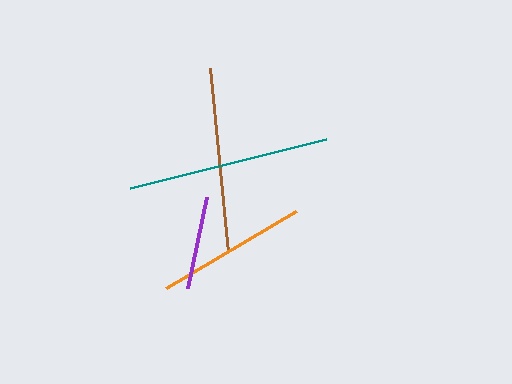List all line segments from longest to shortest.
From longest to shortest: teal, brown, orange, purple.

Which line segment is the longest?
The teal line is the longest at approximately 202 pixels.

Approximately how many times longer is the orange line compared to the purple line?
The orange line is approximately 1.6 times the length of the purple line.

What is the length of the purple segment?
The purple segment is approximately 94 pixels long.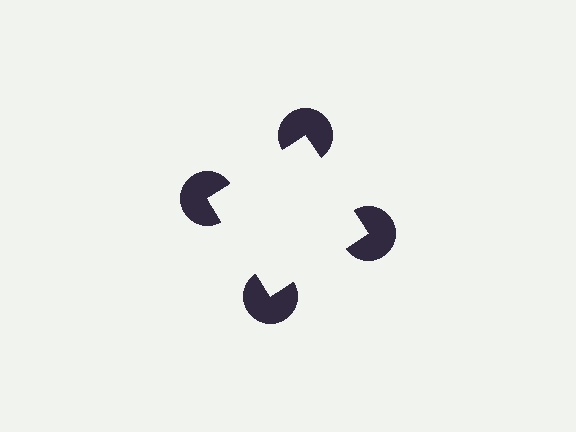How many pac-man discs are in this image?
There are 4 — one at each vertex of the illusory square.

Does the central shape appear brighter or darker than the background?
It typically appears slightly brighter than the background, even though no actual brightness change is drawn.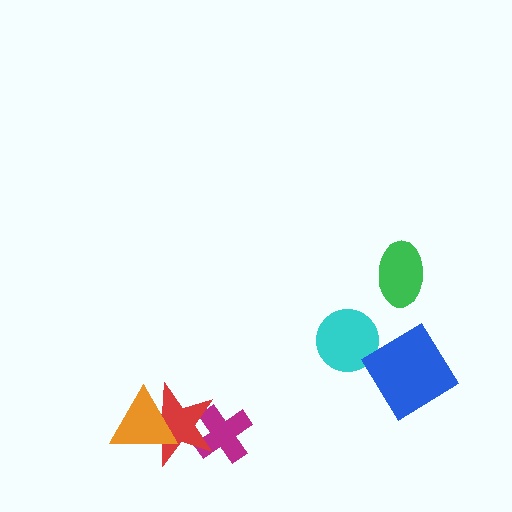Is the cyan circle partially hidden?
Yes, it is partially covered by another shape.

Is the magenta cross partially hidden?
Yes, it is partially covered by another shape.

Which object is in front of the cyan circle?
The blue diamond is in front of the cyan circle.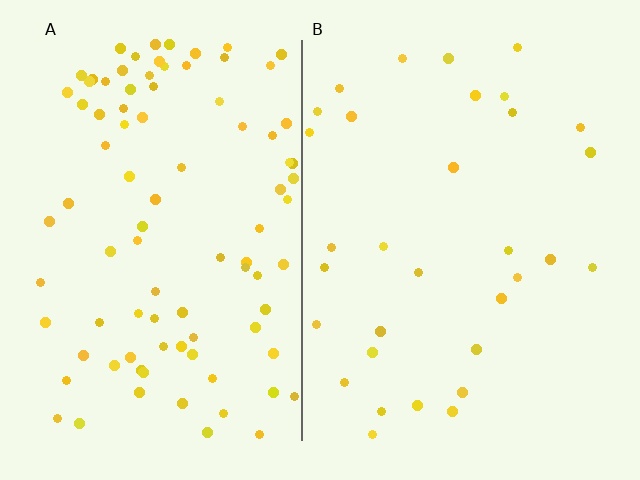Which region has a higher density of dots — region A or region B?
A (the left).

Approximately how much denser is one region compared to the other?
Approximately 2.9× — region A over region B.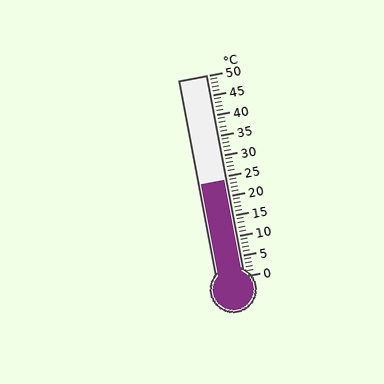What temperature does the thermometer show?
The thermometer shows approximately 24°C.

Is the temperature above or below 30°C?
The temperature is below 30°C.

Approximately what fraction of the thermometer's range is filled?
The thermometer is filled to approximately 50% of its range.